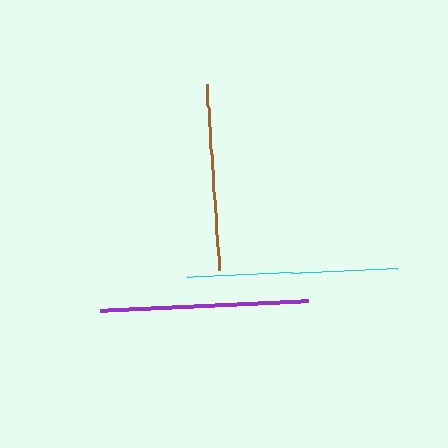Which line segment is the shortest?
The brown line is the shortest at approximately 187 pixels.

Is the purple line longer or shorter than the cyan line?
The cyan line is longer than the purple line.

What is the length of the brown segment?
The brown segment is approximately 187 pixels long.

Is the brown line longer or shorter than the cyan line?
The cyan line is longer than the brown line.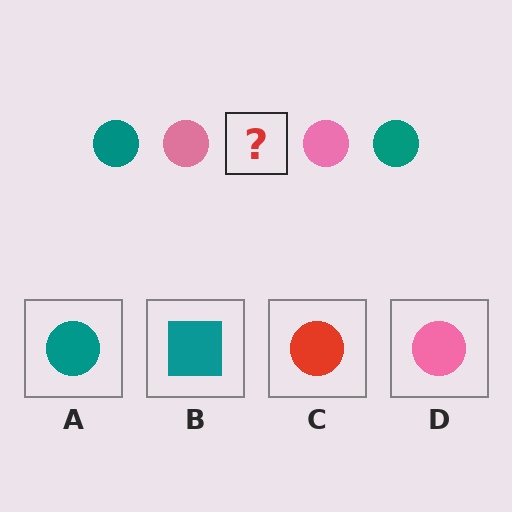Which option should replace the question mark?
Option A.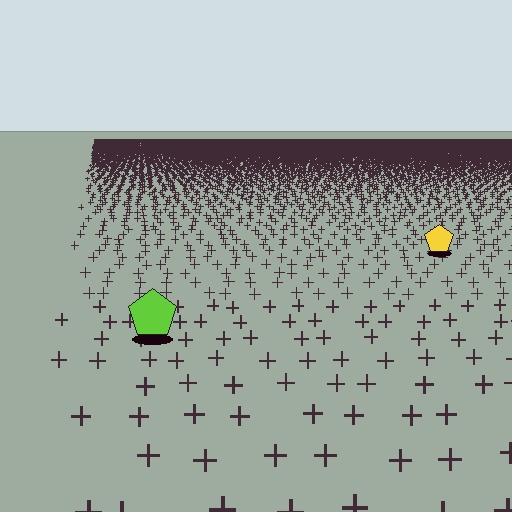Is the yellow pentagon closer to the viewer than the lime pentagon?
No. The lime pentagon is closer — you can tell from the texture gradient: the ground texture is coarser near it.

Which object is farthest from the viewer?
The yellow pentagon is farthest from the viewer. It appears smaller and the ground texture around it is denser.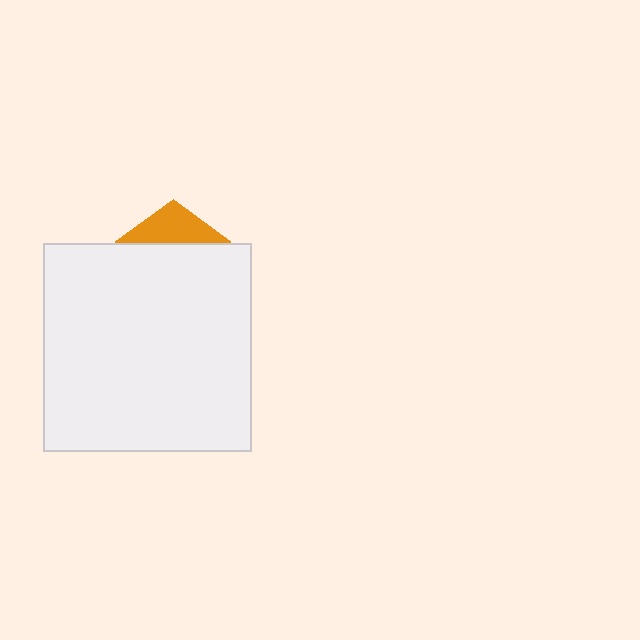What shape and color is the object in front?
The object in front is a white square.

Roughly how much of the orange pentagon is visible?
A small part of it is visible (roughly 30%).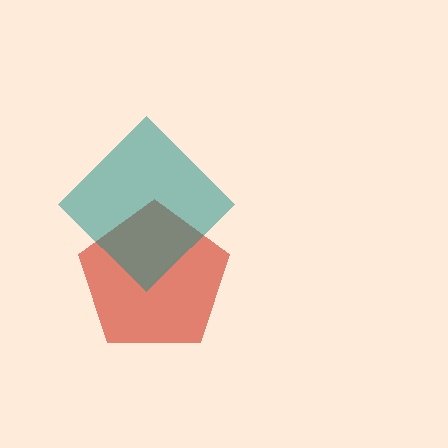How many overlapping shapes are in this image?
There are 2 overlapping shapes in the image.